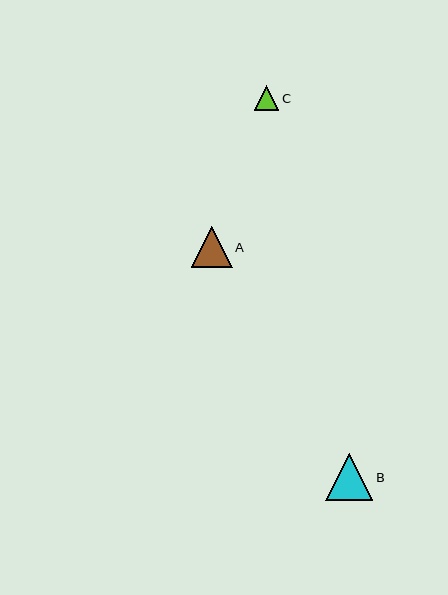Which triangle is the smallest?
Triangle C is the smallest with a size of approximately 25 pixels.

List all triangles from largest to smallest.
From largest to smallest: B, A, C.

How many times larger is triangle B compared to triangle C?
Triangle B is approximately 1.9 times the size of triangle C.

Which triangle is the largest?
Triangle B is the largest with a size of approximately 47 pixels.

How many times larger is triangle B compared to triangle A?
Triangle B is approximately 1.2 times the size of triangle A.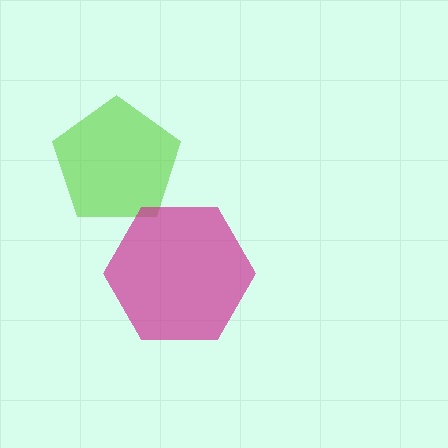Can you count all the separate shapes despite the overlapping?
Yes, there are 2 separate shapes.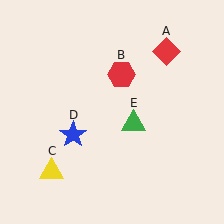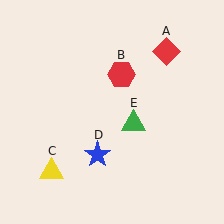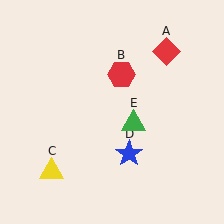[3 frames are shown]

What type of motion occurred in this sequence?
The blue star (object D) rotated counterclockwise around the center of the scene.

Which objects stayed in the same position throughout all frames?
Red diamond (object A) and red hexagon (object B) and yellow triangle (object C) and green triangle (object E) remained stationary.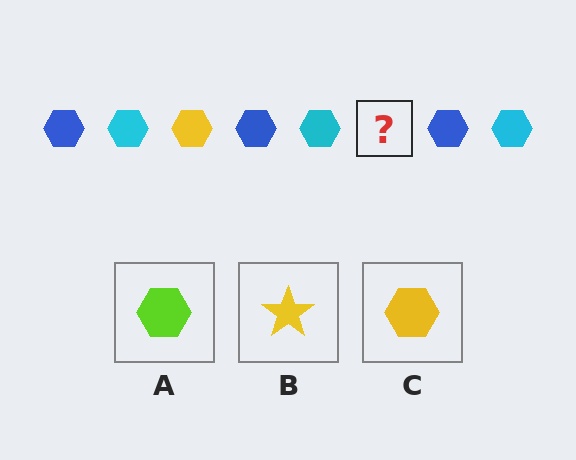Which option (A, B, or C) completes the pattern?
C.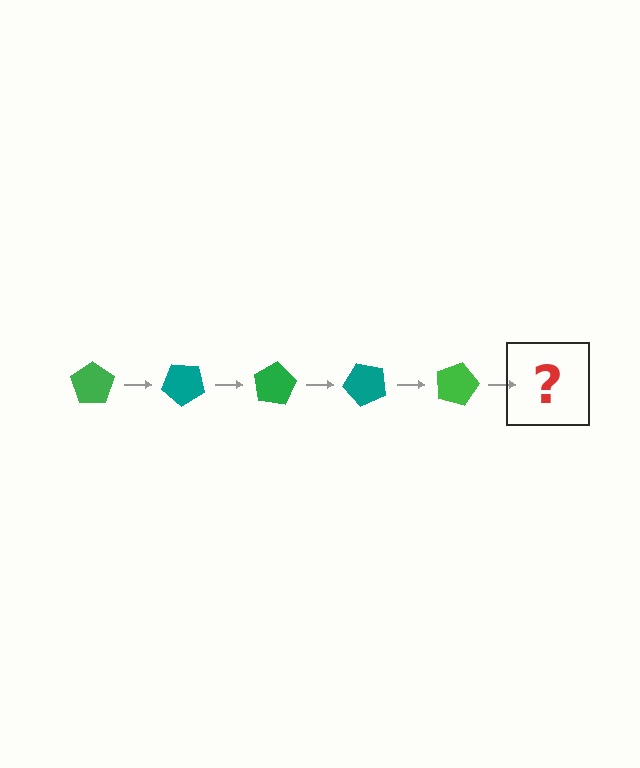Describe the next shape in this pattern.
It should be a teal pentagon, rotated 200 degrees from the start.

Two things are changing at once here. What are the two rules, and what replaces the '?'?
The two rules are that it rotates 40 degrees each step and the color cycles through green and teal. The '?' should be a teal pentagon, rotated 200 degrees from the start.